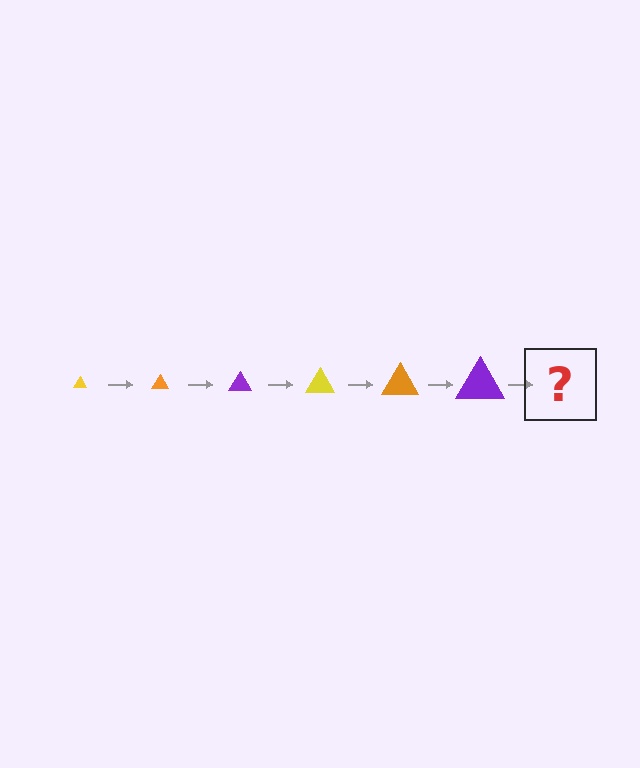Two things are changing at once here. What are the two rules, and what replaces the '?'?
The two rules are that the triangle grows larger each step and the color cycles through yellow, orange, and purple. The '?' should be a yellow triangle, larger than the previous one.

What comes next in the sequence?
The next element should be a yellow triangle, larger than the previous one.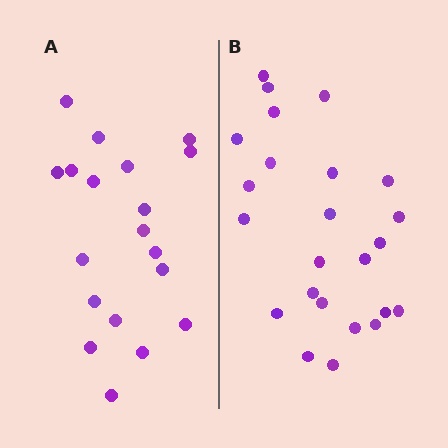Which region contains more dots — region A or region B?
Region B (the right region) has more dots.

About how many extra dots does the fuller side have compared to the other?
Region B has about 5 more dots than region A.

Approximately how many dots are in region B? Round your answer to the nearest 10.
About 20 dots. (The exact count is 24, which rounds to 20.)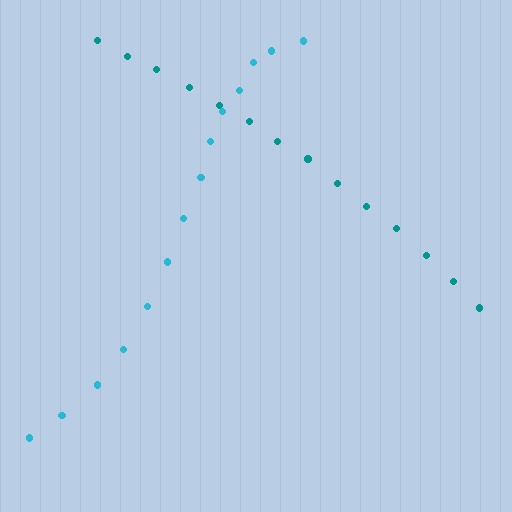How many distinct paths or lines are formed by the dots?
There are 2 distinct paths.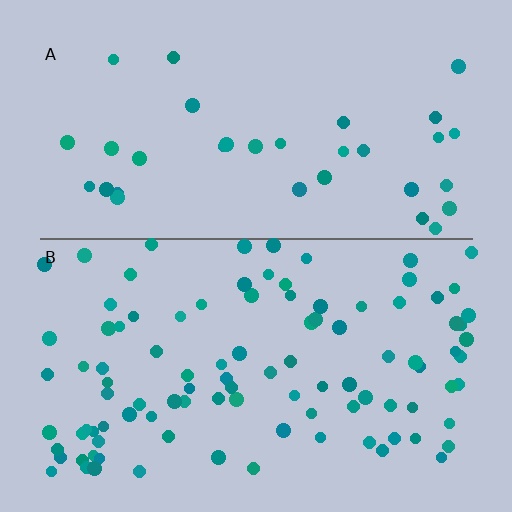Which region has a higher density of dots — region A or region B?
B (the bottom).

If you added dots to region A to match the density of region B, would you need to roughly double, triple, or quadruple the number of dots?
Approximately triple.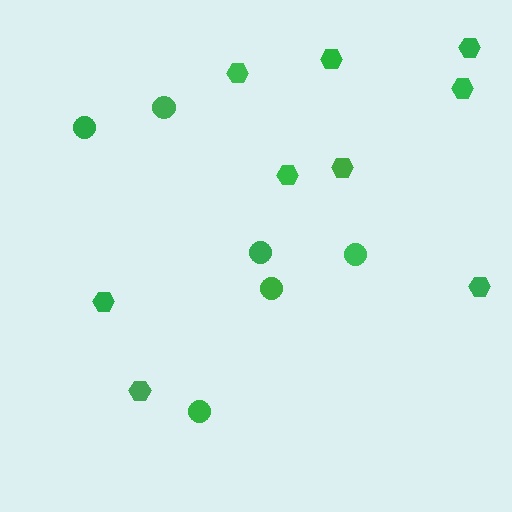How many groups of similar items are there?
There are 2 groups: one group of circles (6) and one group of hexagons (9).